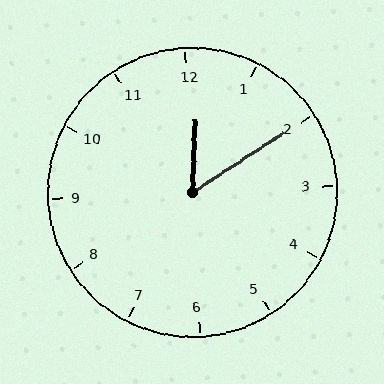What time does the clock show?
12:10.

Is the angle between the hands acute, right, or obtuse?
It is acute.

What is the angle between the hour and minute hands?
Approximately 55 degrees.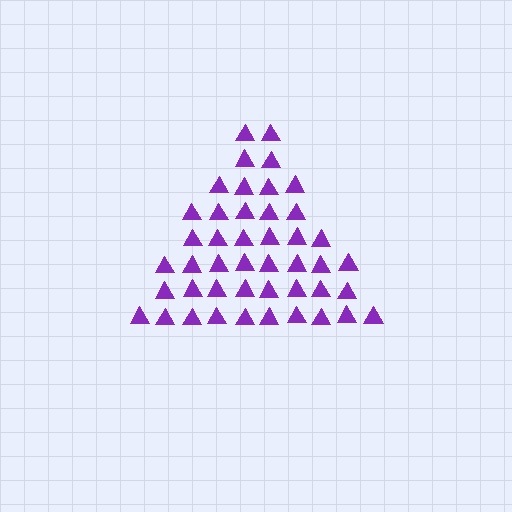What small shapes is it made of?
It is made of small triangles.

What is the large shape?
The large shape is a triangle.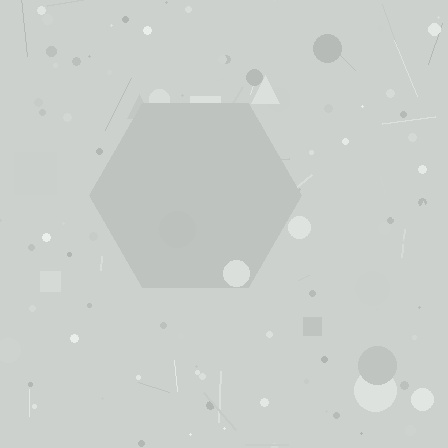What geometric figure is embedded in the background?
A hexagon is embedded in the background.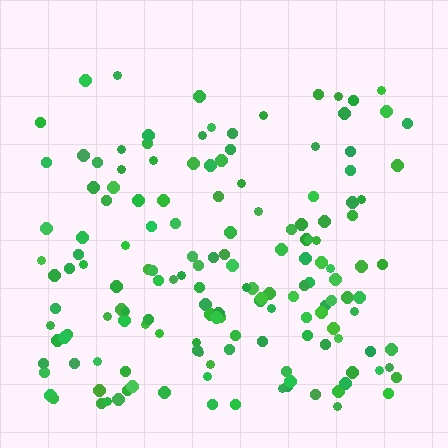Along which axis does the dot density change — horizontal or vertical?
Vertical.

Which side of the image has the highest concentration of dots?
The bottom.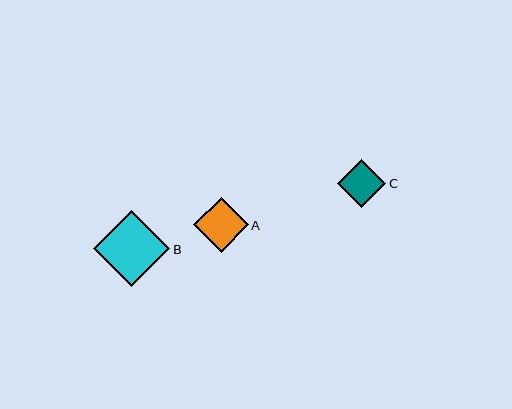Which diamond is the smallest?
Diamond C is the smallest with a size of approximately 48 pixels.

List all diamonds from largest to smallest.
From largest to smallest: B, A, C.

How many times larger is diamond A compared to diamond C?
Diamond A is approximately 1.1 times the size of diamond C.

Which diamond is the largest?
Diamond B is the largest with a size of approximately 76 pixels.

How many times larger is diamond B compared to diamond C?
Diamond B is approximately 1.6 times the size of diamond C.